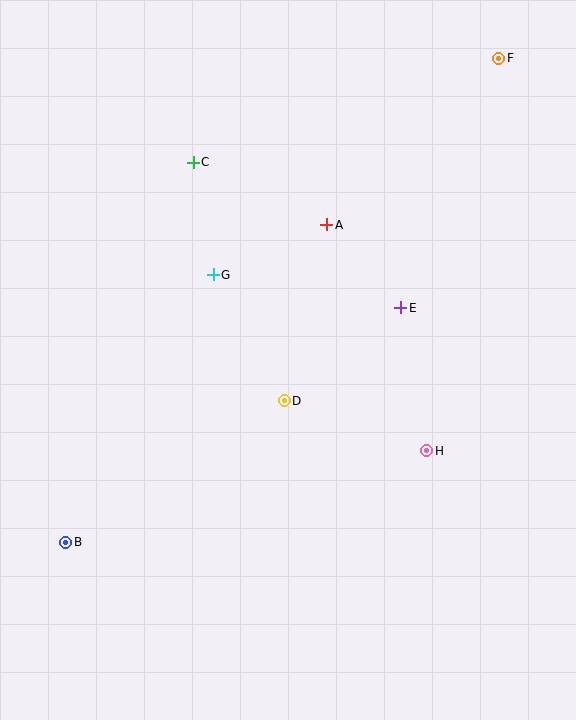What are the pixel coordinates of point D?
Point D is at (284, 401).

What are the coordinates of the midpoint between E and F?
The midpoint between E and F is at (450, 183).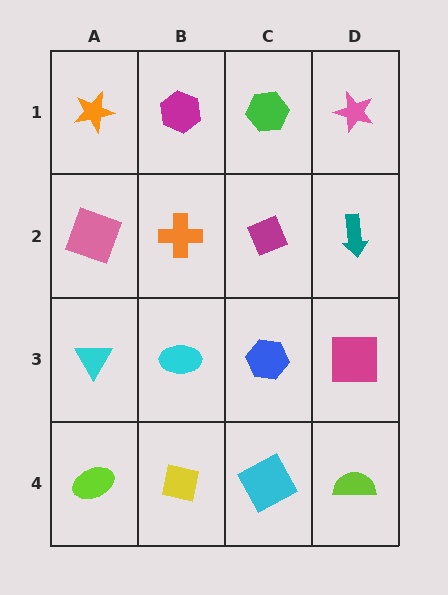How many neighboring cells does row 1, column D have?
2.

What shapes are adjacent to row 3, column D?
A teal arrow (row 2, column D), a lime semicircle (row 4, column D), a blue hexagon (row 3, column C).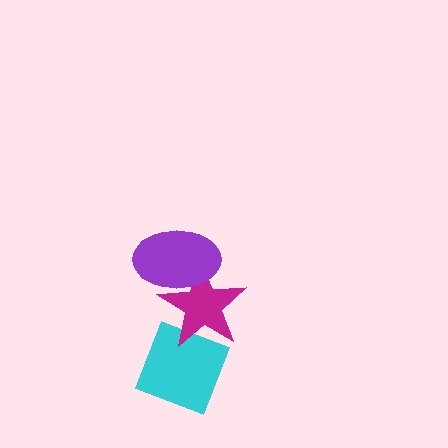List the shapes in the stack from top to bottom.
From top to bottom: the purple ellipse, the magenta star, the cyan diamond.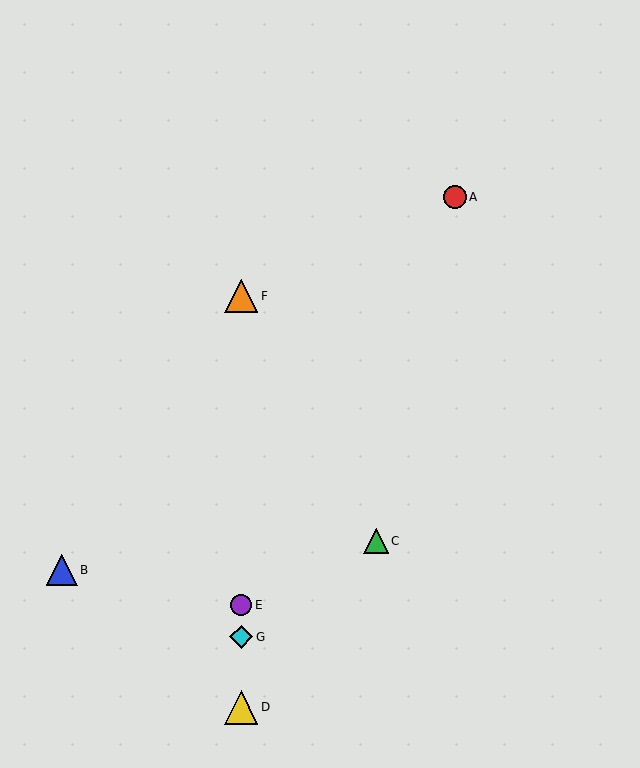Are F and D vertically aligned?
Yes, both are at x≈241.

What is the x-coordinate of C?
Object C is at x≈376.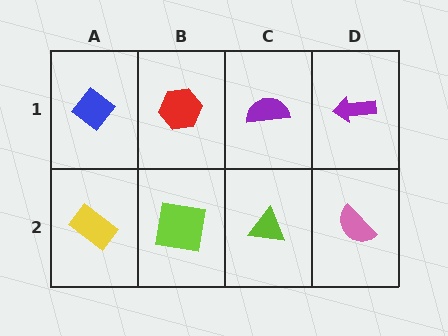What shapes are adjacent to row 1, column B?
A lime square (row 2, column B), a blue diamond (row 1, column A), a purple semicircle (row 1, column C).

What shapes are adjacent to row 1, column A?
A yellow rectangle (row 2, column A), a red hexagon (row 1, column B).